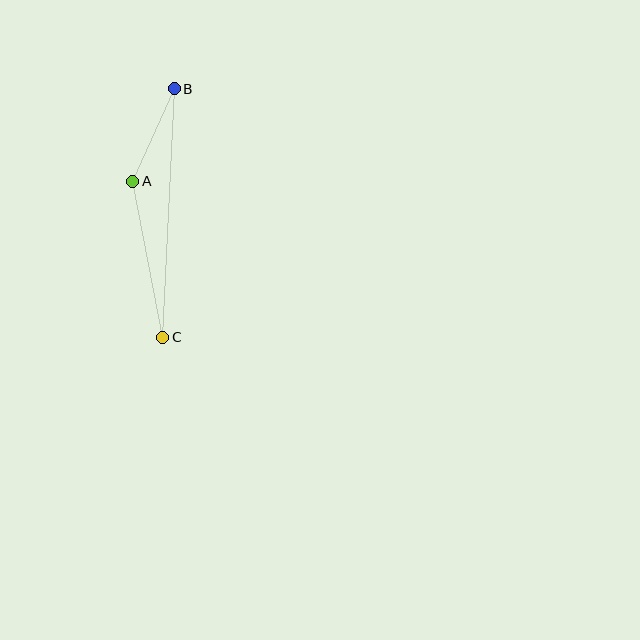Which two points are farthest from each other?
Points B and C are farthest from each other.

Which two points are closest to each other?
Points A and B are closest to each other.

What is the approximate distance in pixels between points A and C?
The distance between A and C is approximately 158 pixels.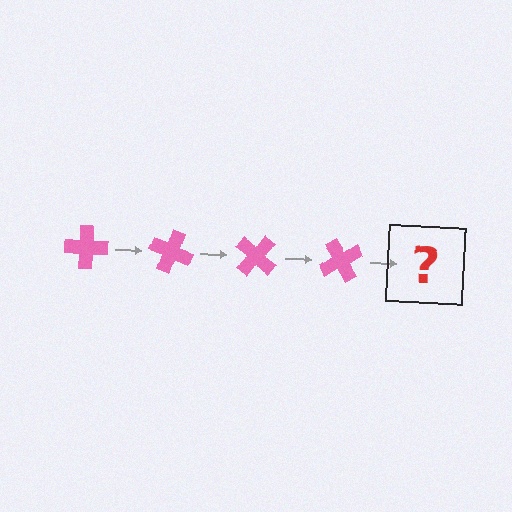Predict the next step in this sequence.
The next step is a pink cross rotated 80 degrees.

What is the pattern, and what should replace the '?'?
The pattern is that the cross rotates 20 degrees each step. The '?' should be a pink cross rotated 80 degrees.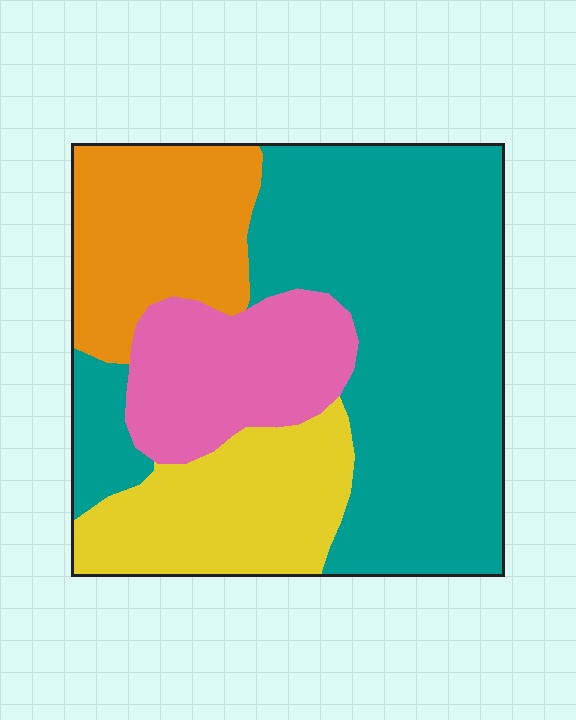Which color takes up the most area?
Teal, at roughly 50%.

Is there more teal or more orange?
Teal.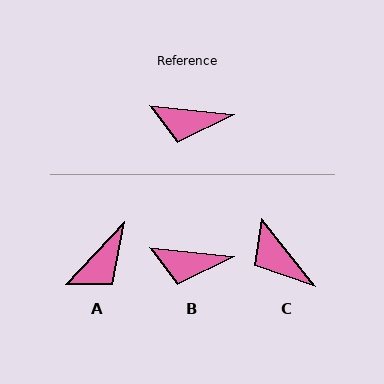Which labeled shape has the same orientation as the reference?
B.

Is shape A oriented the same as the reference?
No, it is off by about 52 degrees.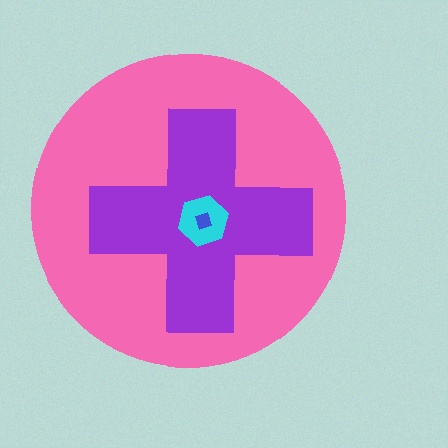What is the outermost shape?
The pink circle.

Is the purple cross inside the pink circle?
Yes.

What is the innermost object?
The blue square.